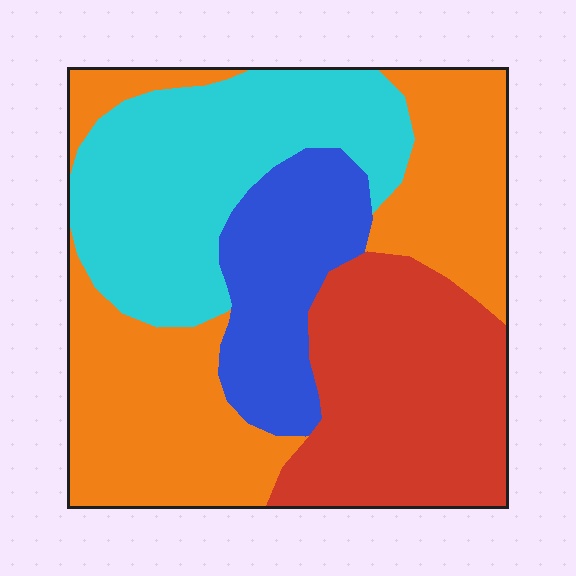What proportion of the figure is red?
Red takes up less than a quarter of the figure.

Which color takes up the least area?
Blue, at roughly 15%.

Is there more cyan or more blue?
Cyan.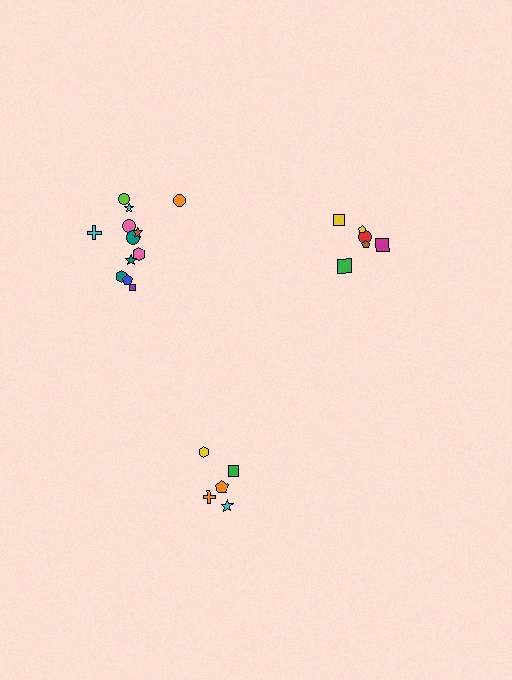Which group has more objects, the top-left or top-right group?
The top-left group.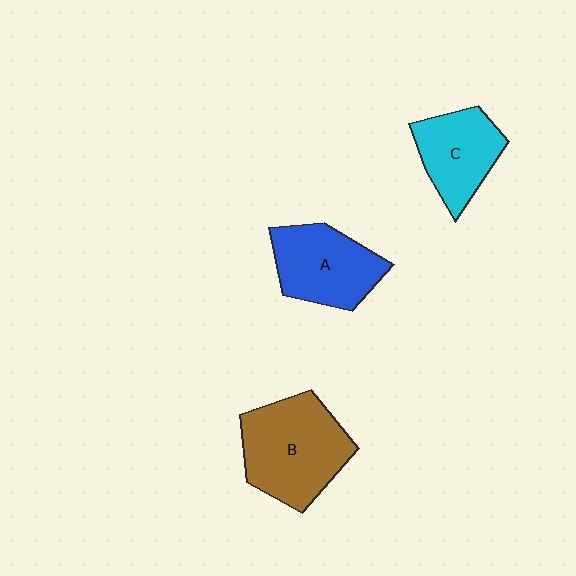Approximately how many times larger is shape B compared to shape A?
Approximately 1.3 times.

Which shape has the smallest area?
Shape C (cyan).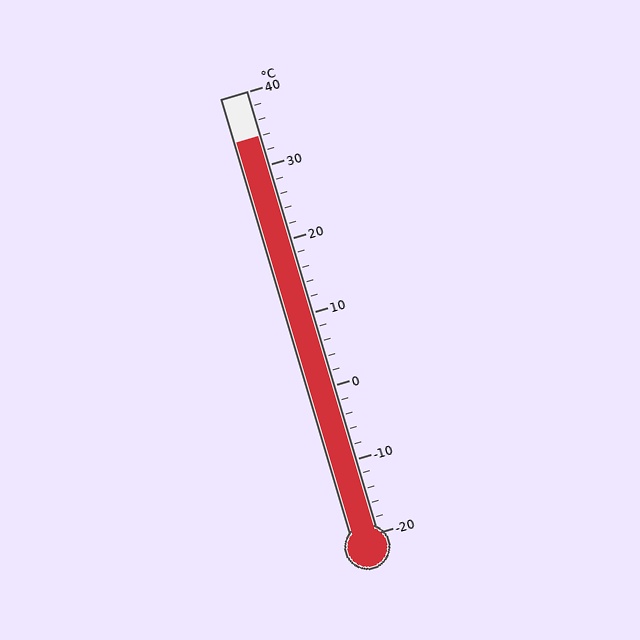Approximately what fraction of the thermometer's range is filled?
The thermometer is filled to approximately 90% of its range.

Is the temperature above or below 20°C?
The temperature is above 20°C.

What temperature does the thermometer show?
The thermometer shows approximately 34°C.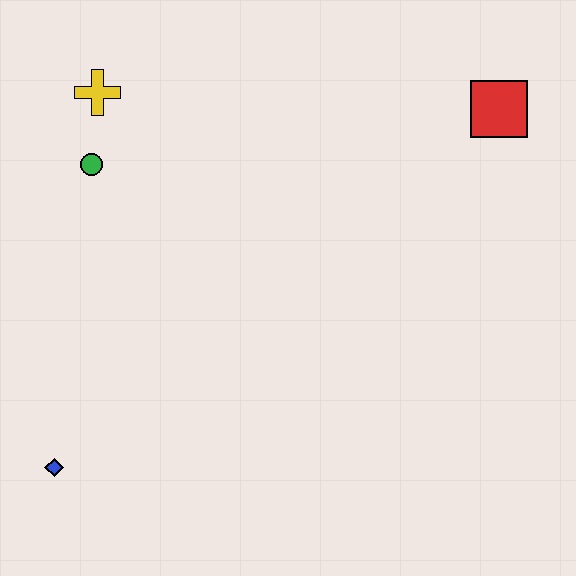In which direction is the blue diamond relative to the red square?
The blue diamond is to the left of the red square.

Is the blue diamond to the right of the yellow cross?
No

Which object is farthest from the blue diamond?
The red square is farthest from the blue diamond.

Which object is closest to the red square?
The yellow cross is closest to the red square.